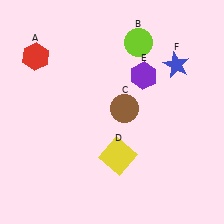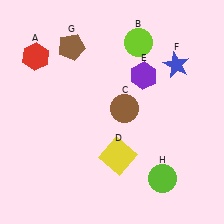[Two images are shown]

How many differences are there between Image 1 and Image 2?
There are 2 differences between the two images.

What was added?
A brown pentagon (G), a lime circle (H) were added in Image 2.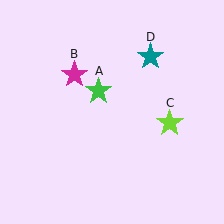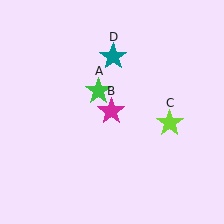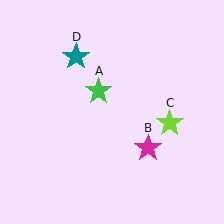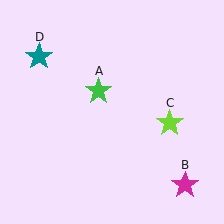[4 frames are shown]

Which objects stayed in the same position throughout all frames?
Green star (object A) and lime star (object C) remained stationary.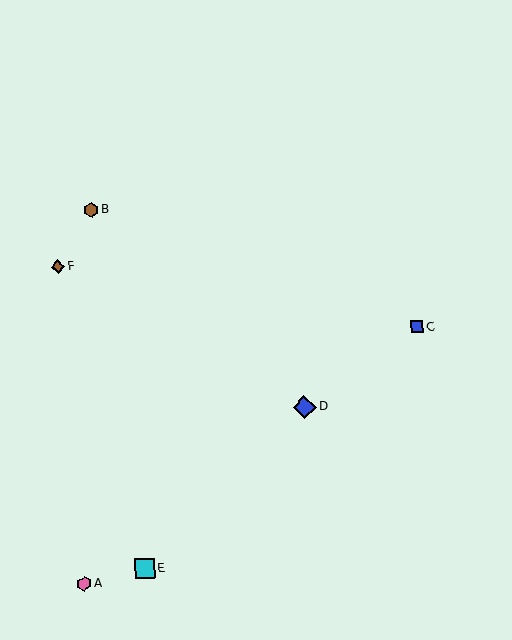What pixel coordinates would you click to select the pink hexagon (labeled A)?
Click at (84, 584) to select the pink hexagon A.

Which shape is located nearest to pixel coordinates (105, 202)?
The brown hexagon (labeled B) at (91, 210) is nearest to that location.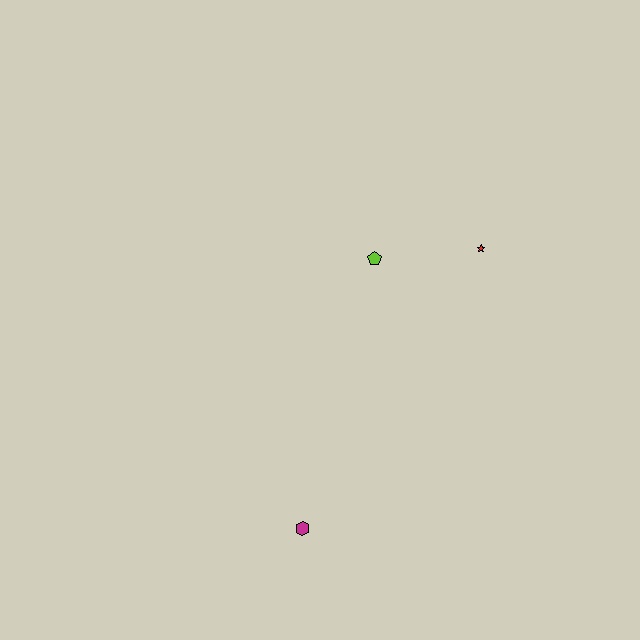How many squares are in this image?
There are no squares.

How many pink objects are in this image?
There are no pink objects.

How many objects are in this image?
There are 3 objects.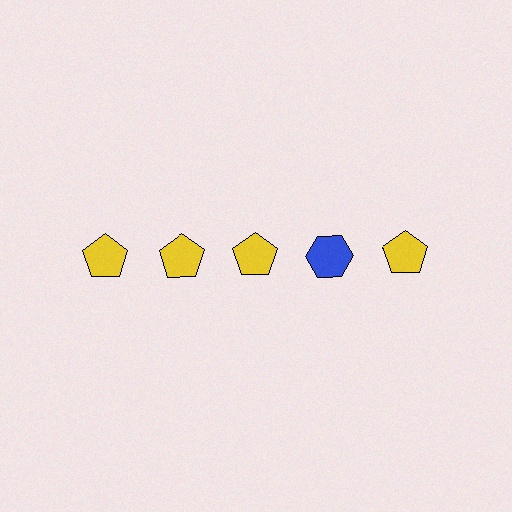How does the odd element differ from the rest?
It differs in both color (blue instead of yellow) and shape (hexagon instead of pentagon).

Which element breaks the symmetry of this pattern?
The blue hexagon in the top row, second from right column breaks the symmetry. All other shapes are yellow pentagons.